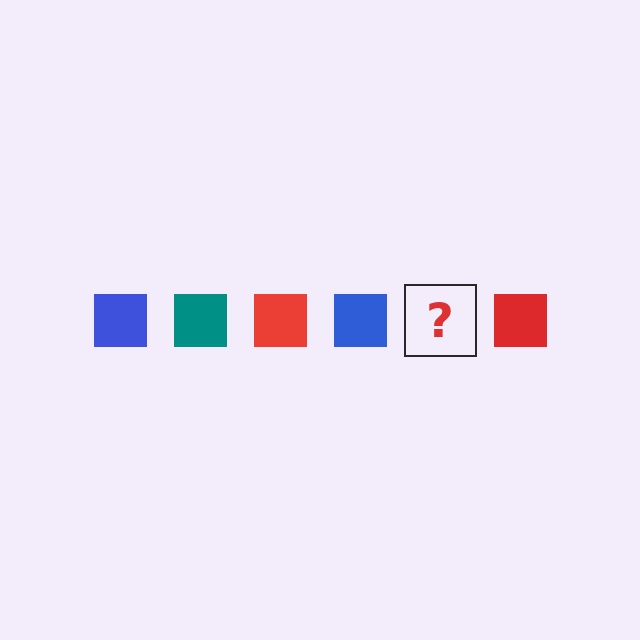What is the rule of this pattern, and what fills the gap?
The rule is that the pattern cycles through blue, teal, red squares. The gap should be filled with a teal square.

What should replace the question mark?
The question mark should be replaced with a teal square.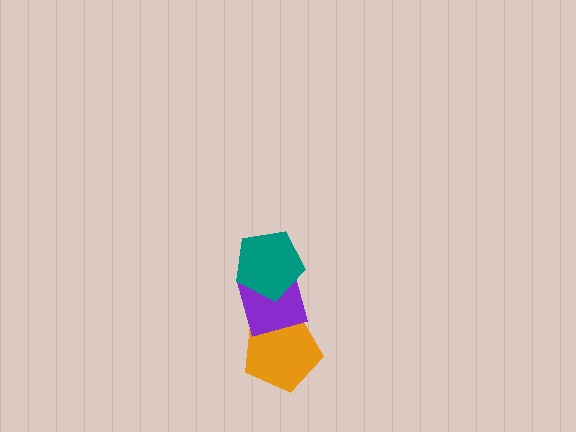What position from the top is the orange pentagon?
The orange pentagon is 3rd from the top.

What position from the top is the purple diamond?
The purple diamond is 2nd from the top.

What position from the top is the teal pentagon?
The teal pentagon is 1st from the top.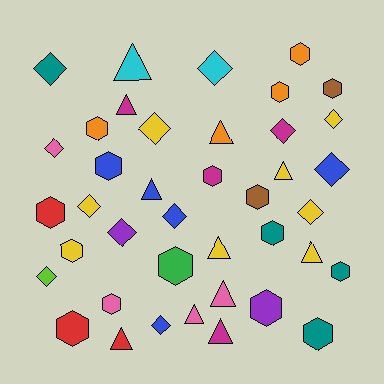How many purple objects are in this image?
There are 2 purple objects.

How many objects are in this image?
There are 40 objects.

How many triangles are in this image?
There are 11 triangles.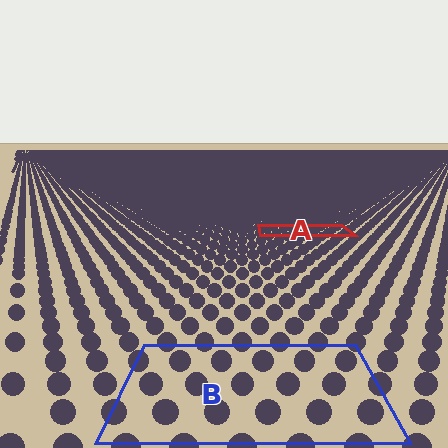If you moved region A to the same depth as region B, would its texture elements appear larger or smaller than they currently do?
They would appear larger. At a closer depth, the same texture elements are projected at a bigger on-screen size.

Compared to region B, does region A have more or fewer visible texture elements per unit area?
Region A has more texture elements per unit area — they are packed more densely because it is farther away.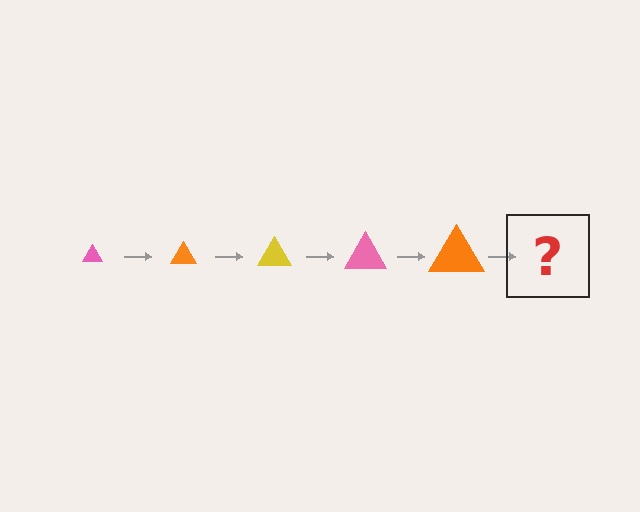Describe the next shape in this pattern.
It should be a yellow triangle, larger than the previous one.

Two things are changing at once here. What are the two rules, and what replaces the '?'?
The two rules are that the triangle grows larger each step and the color cycles through pink, orange, and yellow. The '?' should be a yellow triangle, larger than the previous one.